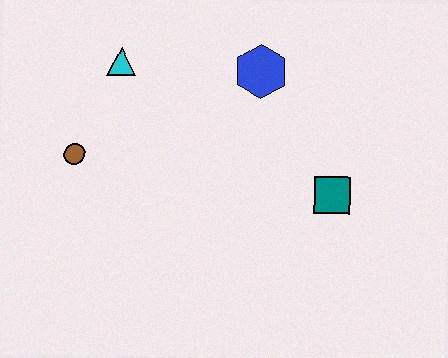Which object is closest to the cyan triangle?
The brown circle is closest to the cyan triangle.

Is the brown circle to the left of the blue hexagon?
Yes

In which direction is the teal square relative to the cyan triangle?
The teal square is to the right of the cyan triangle.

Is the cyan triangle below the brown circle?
No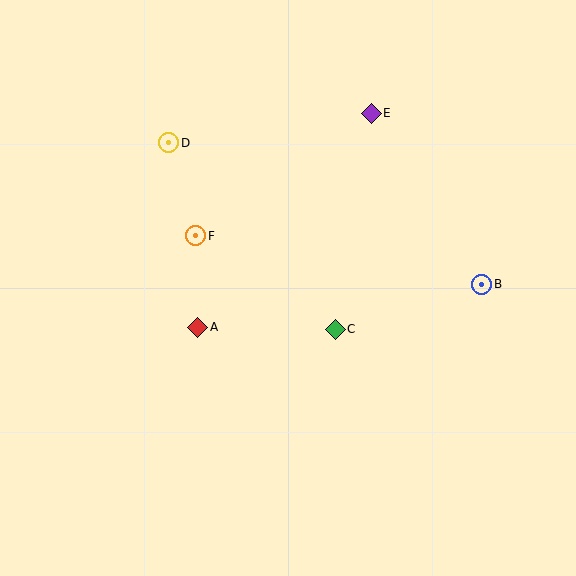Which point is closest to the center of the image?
Point C at (335, 329) is closest to the center.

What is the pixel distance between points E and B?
The distance between E and B is 204 pixels.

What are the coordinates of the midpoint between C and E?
The midpoint between C and E is at (353, 221).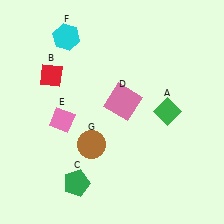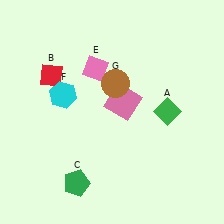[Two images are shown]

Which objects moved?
The objects that moved are: the pink diamond (E), the cyan hexagon (F), the brown circle (G).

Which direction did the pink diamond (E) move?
The pink diamond (E) moved up.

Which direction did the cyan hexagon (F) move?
The cyan hexagon (F) moved down.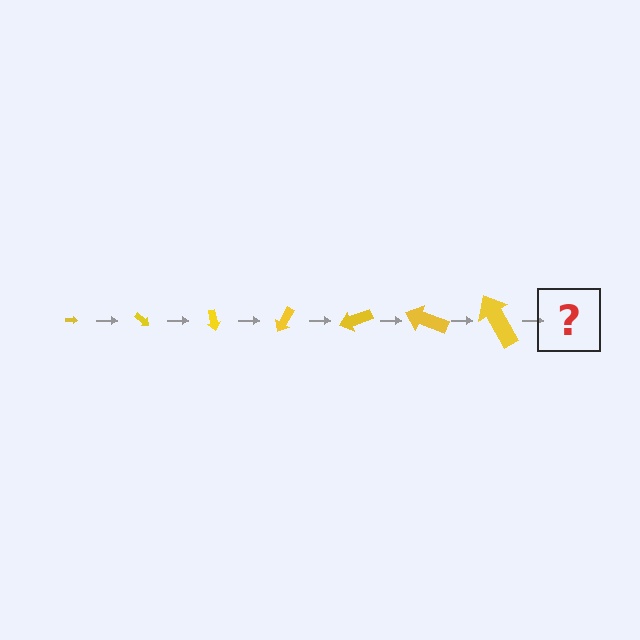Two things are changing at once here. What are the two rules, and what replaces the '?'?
The two rules are that the arrow grows larger each step and it rotates 40 degrees each step. The '?' should be an arrow, larger than the previous one and rotated 280 degrees from the start.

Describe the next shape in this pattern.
It should be an arrow, larger than the previous one and rotated 280 degrees from the start.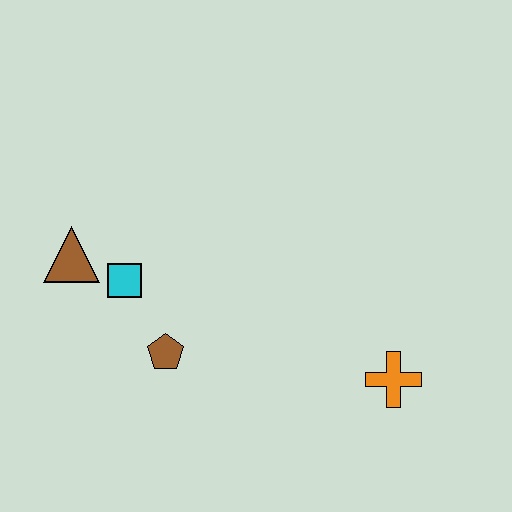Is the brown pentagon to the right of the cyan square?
Yes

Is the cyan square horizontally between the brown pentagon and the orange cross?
No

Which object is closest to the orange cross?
The brown pentagon is closest to the orange cross.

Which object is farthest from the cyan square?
The orange cross is farthest from the cyan square.